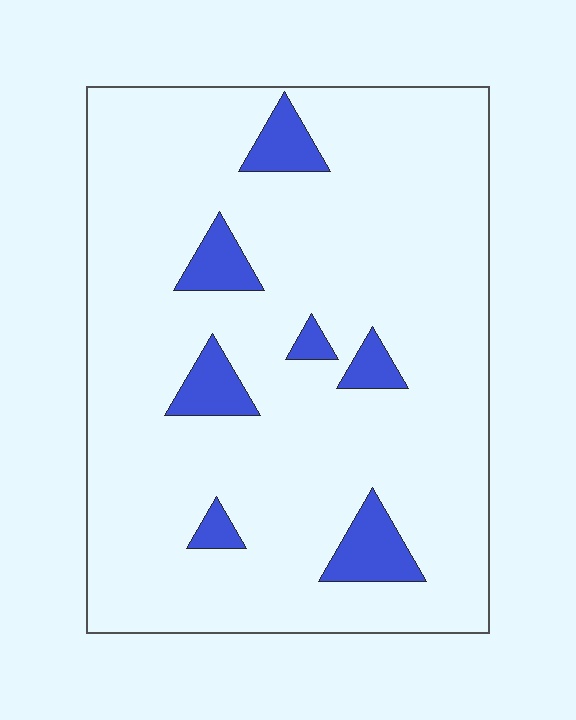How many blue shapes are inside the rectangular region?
7.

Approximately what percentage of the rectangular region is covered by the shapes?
Approximately 10%.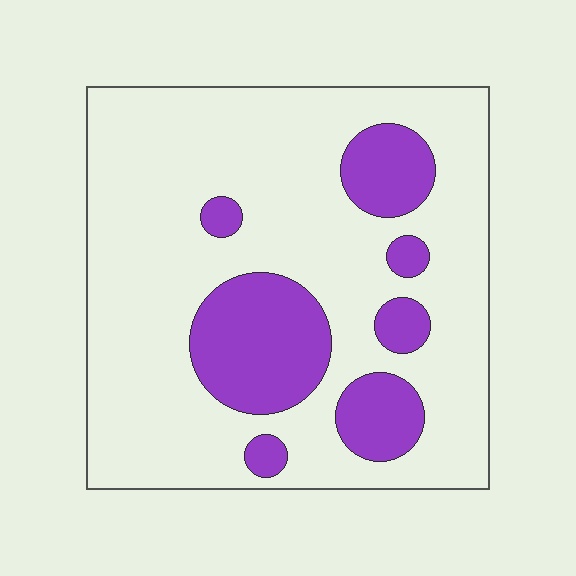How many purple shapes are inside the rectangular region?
7.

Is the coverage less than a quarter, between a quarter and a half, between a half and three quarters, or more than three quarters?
Less than a quarter.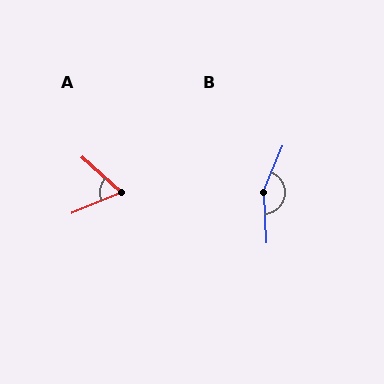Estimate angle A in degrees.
Approximately 65 degrees.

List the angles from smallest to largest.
A (65°), B (155°).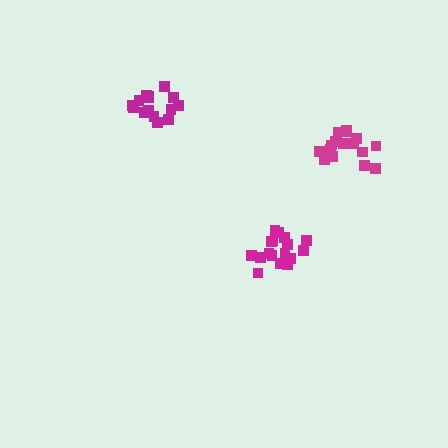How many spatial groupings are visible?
There are 3 spatial groupings.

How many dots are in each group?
Group 1: 17 dots, Group 2: 15 dots, Group 3: 17 dots (49 total).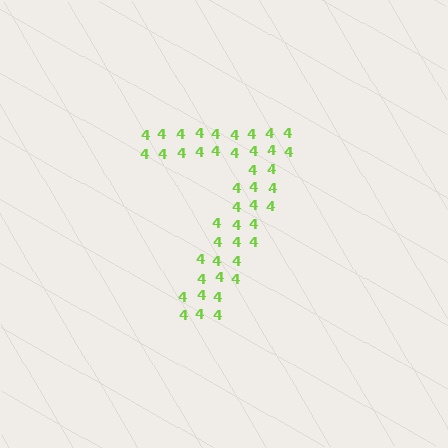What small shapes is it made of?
It is made of small digit 4's.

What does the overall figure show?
The overall figure shows the digit 7.